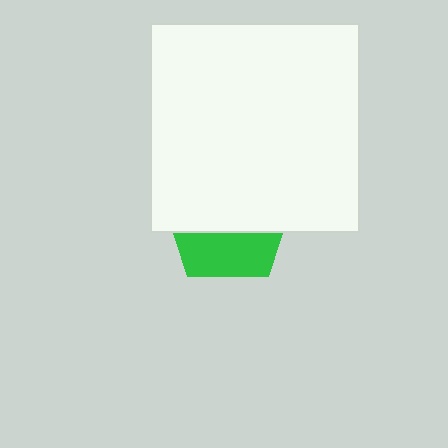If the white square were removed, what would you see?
You would see the complete green pentagon.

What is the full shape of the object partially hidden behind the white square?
The partially hidden object is a green pentagon.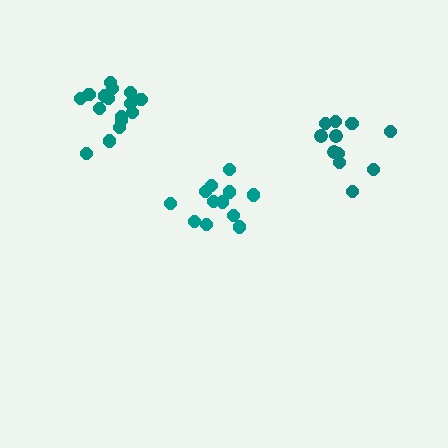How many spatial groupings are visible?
There are 3 spatial groupings.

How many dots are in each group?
Group 1: 16 dots, Group 2: 11 dots, Group 3: 12 dots (39 total).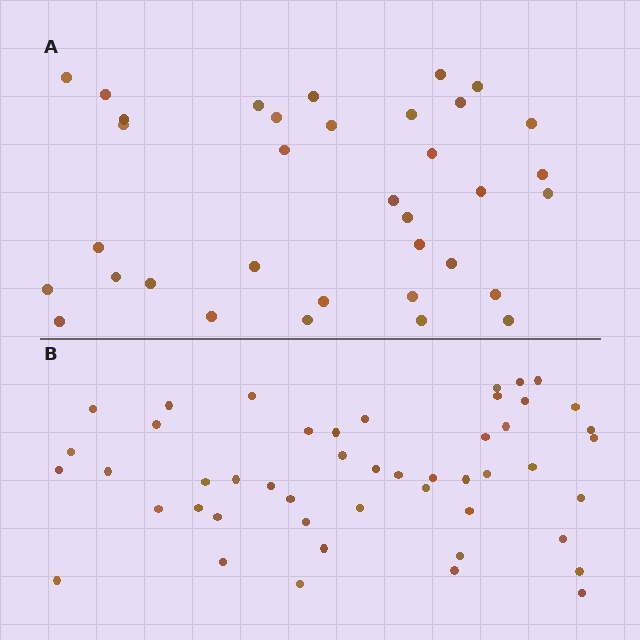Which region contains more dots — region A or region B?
Region B (the bottom region) has more dots.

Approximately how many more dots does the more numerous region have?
Region B has approximately 15 more dots than region A.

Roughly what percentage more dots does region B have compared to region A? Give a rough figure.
About 35% more.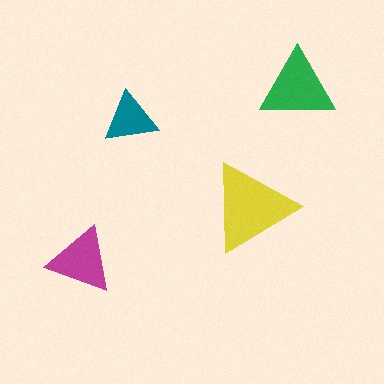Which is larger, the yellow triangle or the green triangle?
The yellow one.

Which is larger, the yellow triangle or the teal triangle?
The yellow one.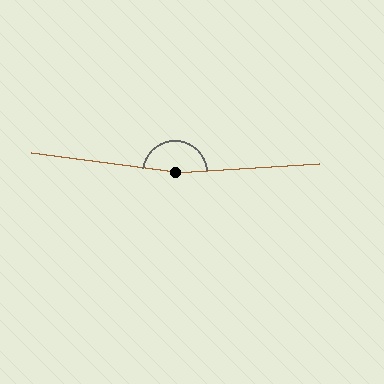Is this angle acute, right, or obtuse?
It is obtuse.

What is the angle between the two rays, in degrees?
Approximately 169 degrees.